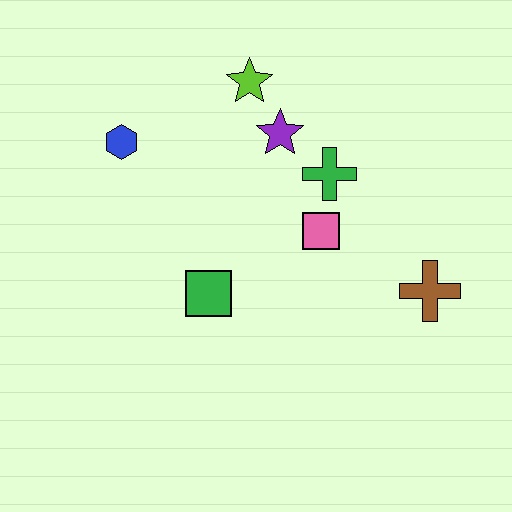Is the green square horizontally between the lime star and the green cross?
No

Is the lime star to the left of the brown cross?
Yes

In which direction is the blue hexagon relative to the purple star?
The blue hexagon is to the left of the purple star.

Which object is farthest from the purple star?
The brown cross is farthest from the purple star.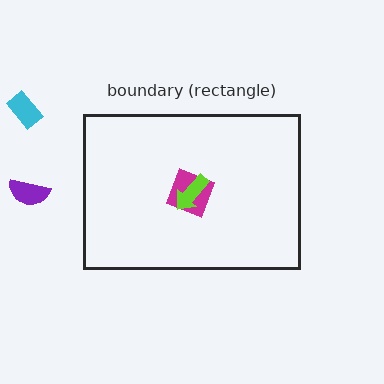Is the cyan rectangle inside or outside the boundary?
Outside.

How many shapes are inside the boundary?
2 inside, 2 outside.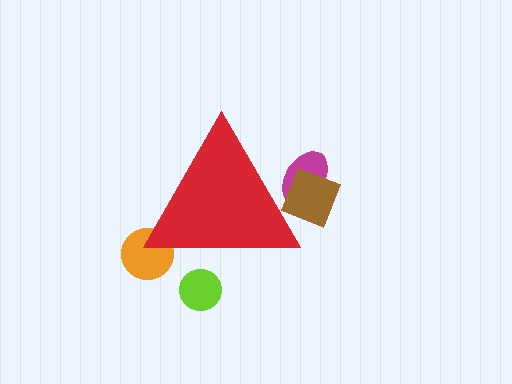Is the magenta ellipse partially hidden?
Yes, the magenta ellipse is partially hidden behind the red triangle.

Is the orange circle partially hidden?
Yes, the orange circle is partially hidden behind the red triangle.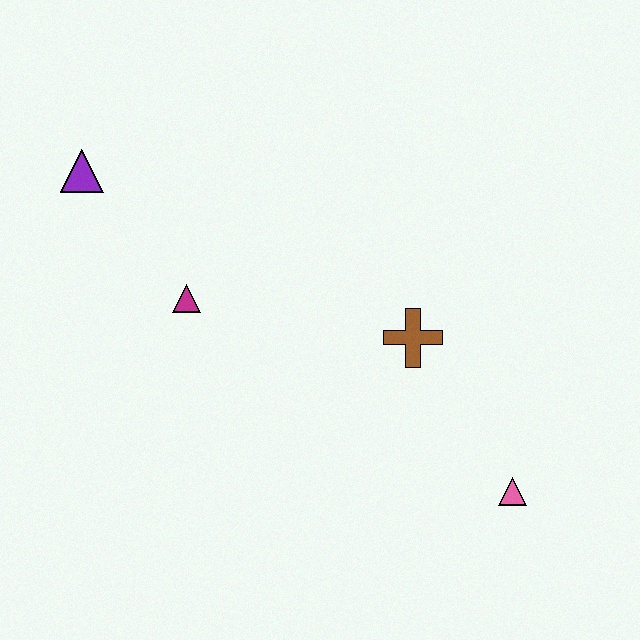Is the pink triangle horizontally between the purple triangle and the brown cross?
No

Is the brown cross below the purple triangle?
Yes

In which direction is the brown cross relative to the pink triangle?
The brown cross is above the pink triangle.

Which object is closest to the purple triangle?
The magenta triangle is closest to the purple triangle.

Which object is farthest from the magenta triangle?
The pink triangle is farthest from the magenta triangle.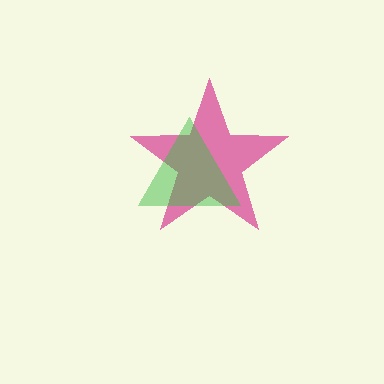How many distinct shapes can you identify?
There are 2 distinct shapes: a magenta star, a green triangle.